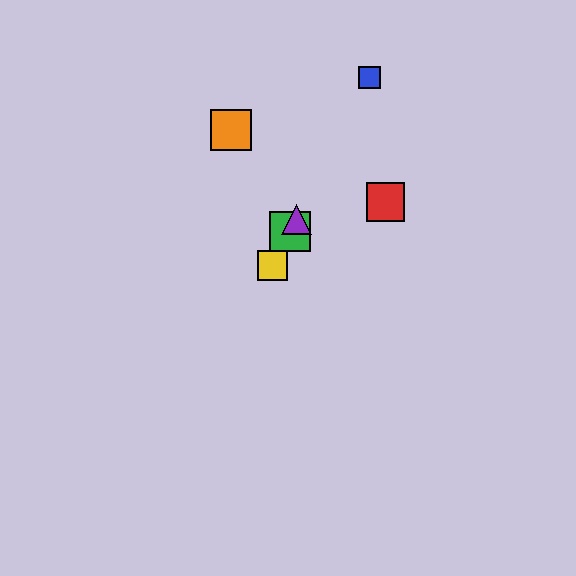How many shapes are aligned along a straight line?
4 shapes (the blue square, the green square, the yellow square, the purple triangle) are aligned along a straight line.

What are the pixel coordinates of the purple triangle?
The purple triangle is at (296, 219).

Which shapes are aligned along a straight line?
The blue square, the green square, the yellow square, the purple triangle are aligned along a straight line.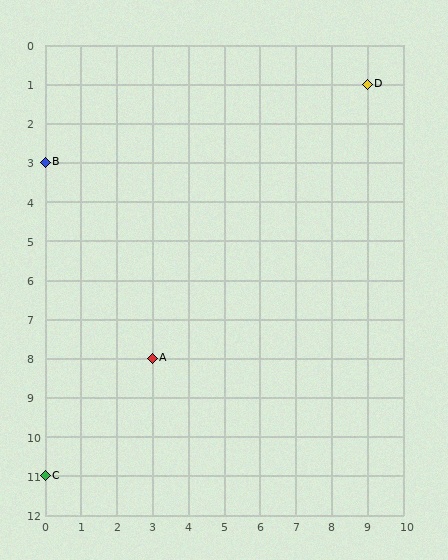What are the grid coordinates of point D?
Point D is at grid coordinates (9, 1).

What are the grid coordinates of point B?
Point B is at grid coordinates (0, 3).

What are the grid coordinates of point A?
Point A is at grid coordinates (3, 8).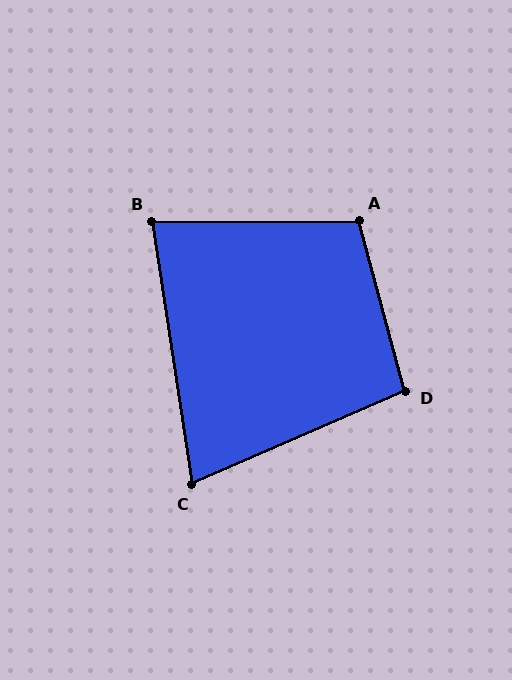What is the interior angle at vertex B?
Approximately 81 degrees (acute).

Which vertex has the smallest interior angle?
C, at approximately 75 degrees.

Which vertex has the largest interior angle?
A, at approximately 105 degrees.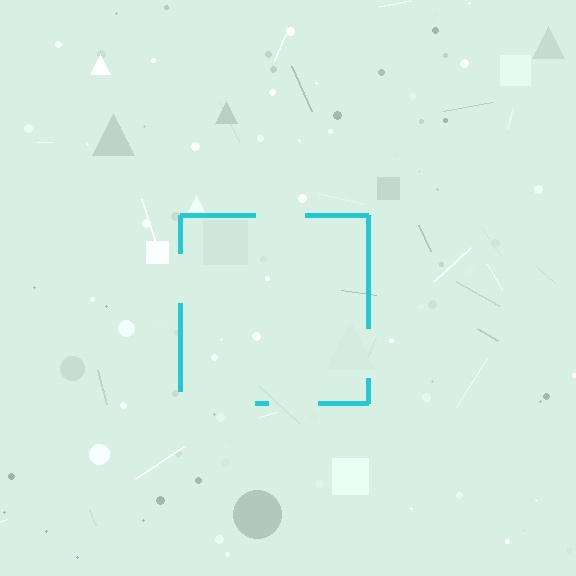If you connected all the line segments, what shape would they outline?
They would outline a square.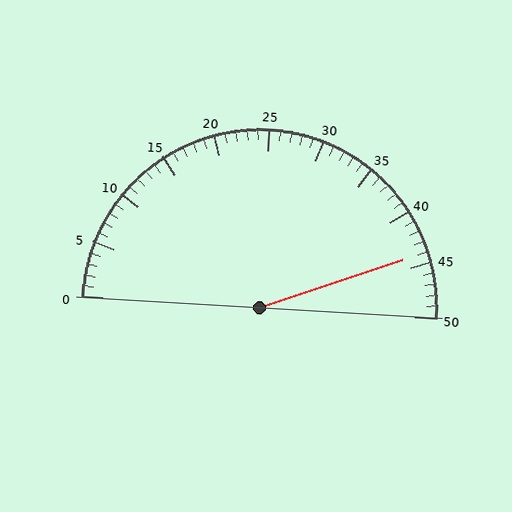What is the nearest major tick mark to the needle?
The nearest major tick mark is 45.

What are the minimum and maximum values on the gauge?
The gauge ranges from 0 to 50.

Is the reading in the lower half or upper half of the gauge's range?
The reading is in the upper half of the range (0 to 50).